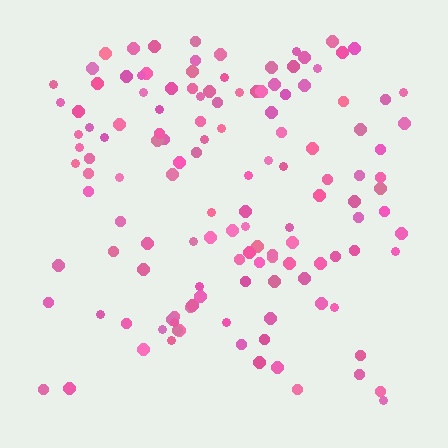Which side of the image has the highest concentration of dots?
The top.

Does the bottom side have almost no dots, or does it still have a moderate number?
Still a moderate number, just noticeably fewer than the top.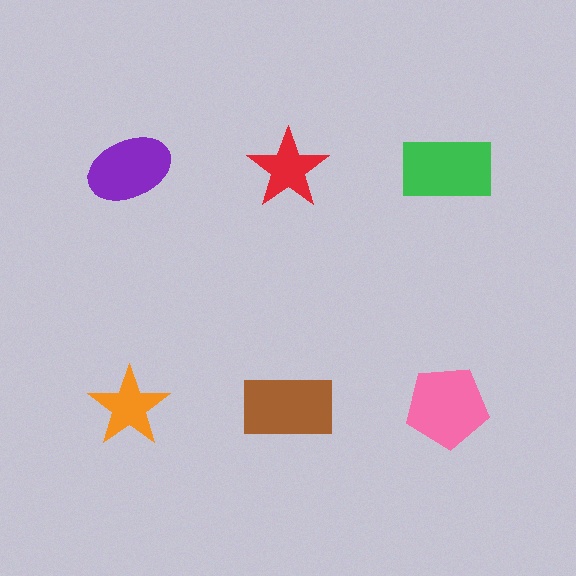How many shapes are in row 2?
3 shapes.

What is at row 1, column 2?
A red star.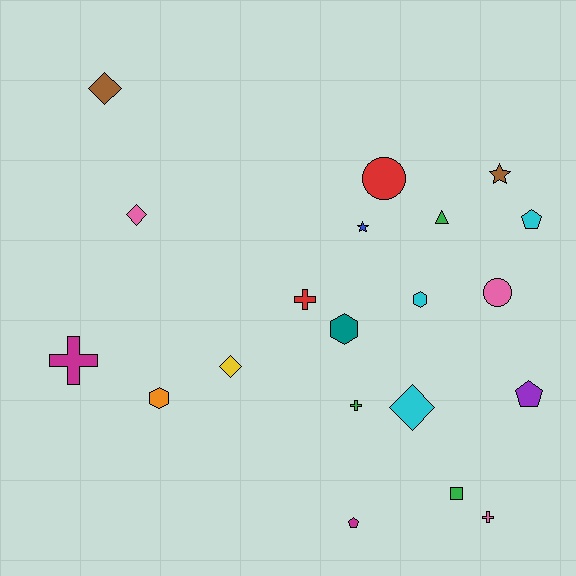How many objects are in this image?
There are 20 objects.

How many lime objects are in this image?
There are no lime objects.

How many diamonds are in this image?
There are 4 diamonds.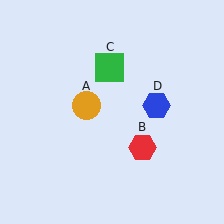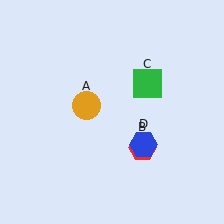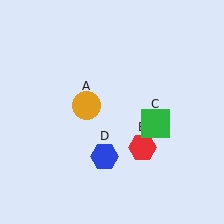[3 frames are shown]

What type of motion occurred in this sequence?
The green square (object C), blue hexagon (object D) rotated clockwise around the center of the scene.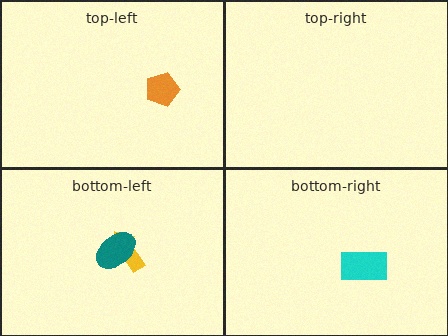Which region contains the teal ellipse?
The bottom-left region.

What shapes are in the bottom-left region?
The yellow arrow, the teal ellipse.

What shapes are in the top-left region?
The orange pentagon.